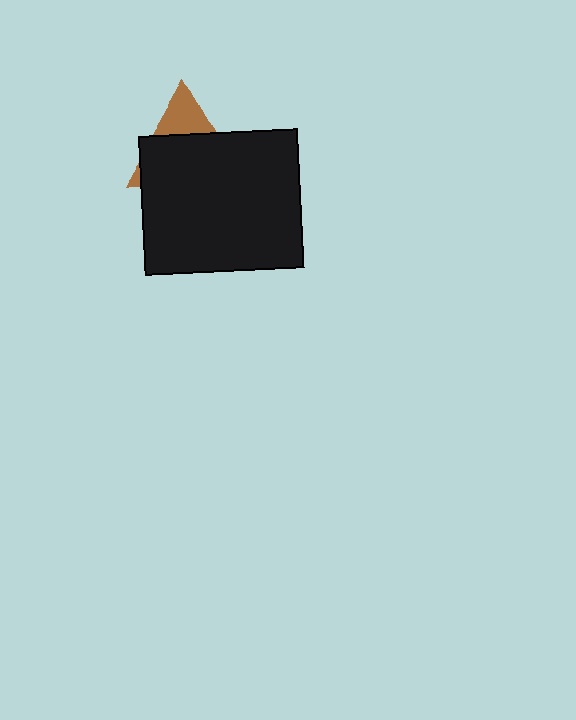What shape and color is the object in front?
The object in front is a black rectangle.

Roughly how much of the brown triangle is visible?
A small part of it is visible (roughly 31%).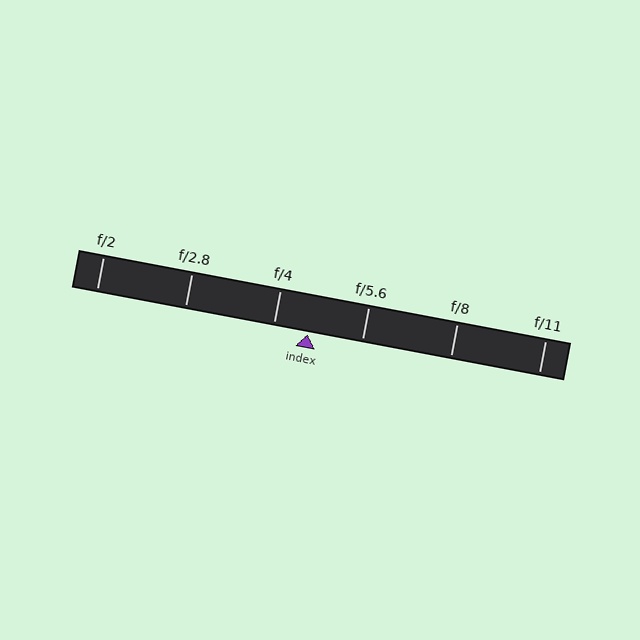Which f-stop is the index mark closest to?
The index mark is closest to f/4.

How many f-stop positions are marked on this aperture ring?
There are 6 f-stop positions marked.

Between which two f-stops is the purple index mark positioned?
The index mark is between f/4 and f/5.6.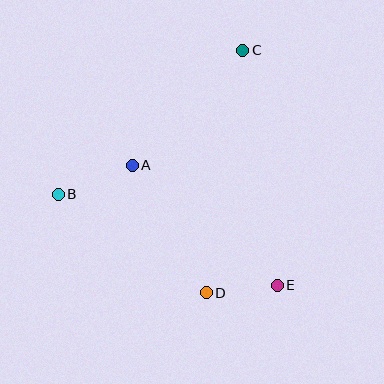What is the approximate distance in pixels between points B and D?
The distance between B and D is approximately 178 pixels.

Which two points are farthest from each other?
Points C and D are farthest from each other.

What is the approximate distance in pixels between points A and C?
The distance between A and C is approximately 159 pixels.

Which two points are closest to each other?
Points D and E are closest to each other.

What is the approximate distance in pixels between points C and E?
The distance between C and E is approximately 238 pixels.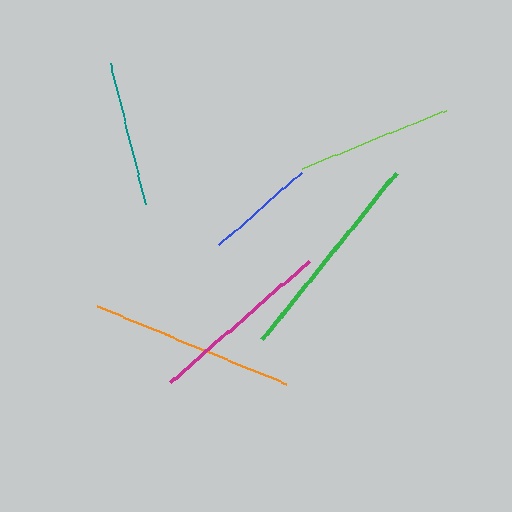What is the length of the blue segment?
The blue segment is approximately 109 pixels long.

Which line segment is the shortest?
The blue line is the shortest at approximately 109 pixels.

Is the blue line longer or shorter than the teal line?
The teal line is longer than the blue line.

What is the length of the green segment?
The green segment is approximately 214 pixels long.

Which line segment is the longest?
The green line is the longest at approximately 214 pixels.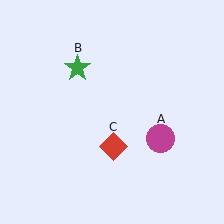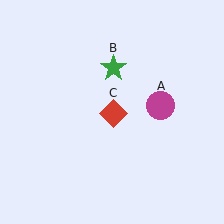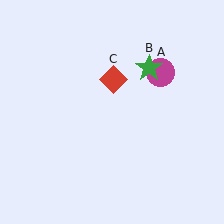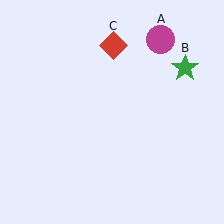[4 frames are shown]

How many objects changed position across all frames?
3 objects changed position: magenta circle (object A), green star (object B), red diamond (object C).